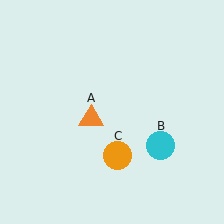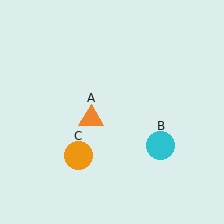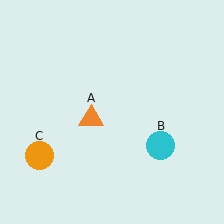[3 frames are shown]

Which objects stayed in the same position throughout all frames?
Orange triangle (object A) and cyan circle (object B) remained stationary.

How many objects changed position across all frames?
1 object changed position: orange circle (object C).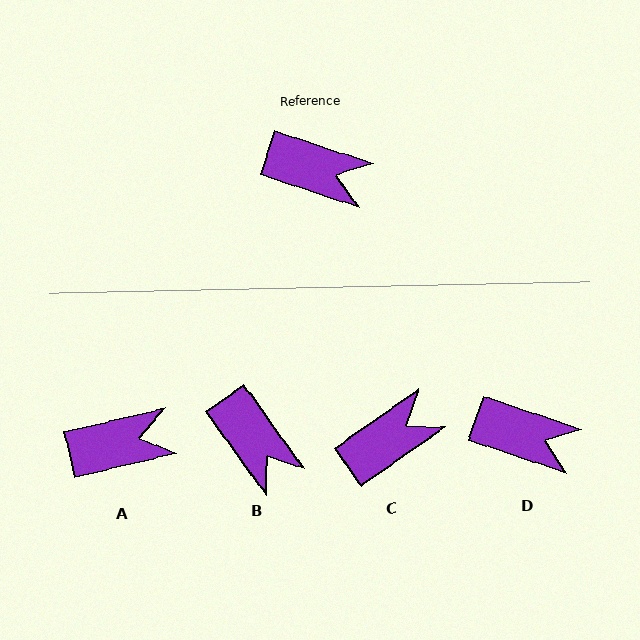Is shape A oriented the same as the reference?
No, it is off by about 32 degrees.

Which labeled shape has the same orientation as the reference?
D.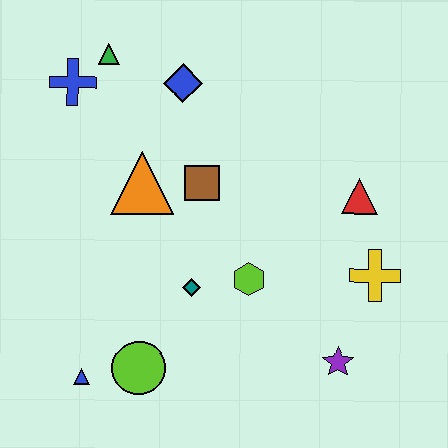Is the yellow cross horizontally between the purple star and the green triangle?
No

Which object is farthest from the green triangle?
The purple star is farthest from the green triangle.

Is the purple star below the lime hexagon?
Yes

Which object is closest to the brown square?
The orange triangle is closest to the brown square.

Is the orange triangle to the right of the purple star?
No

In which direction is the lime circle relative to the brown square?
The lime circle is below the brown square.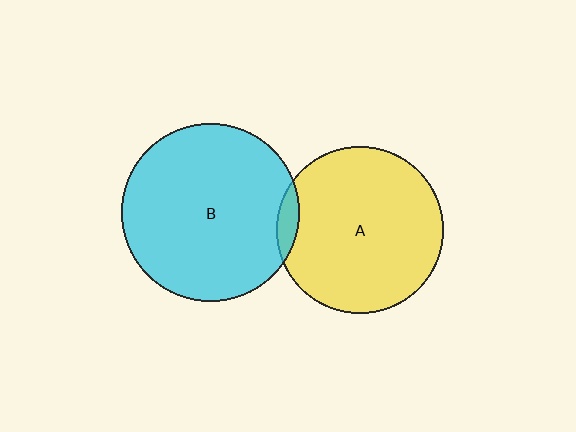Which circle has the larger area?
Circle B (cyan).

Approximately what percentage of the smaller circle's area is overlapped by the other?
Approximately 5%.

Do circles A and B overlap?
Yes.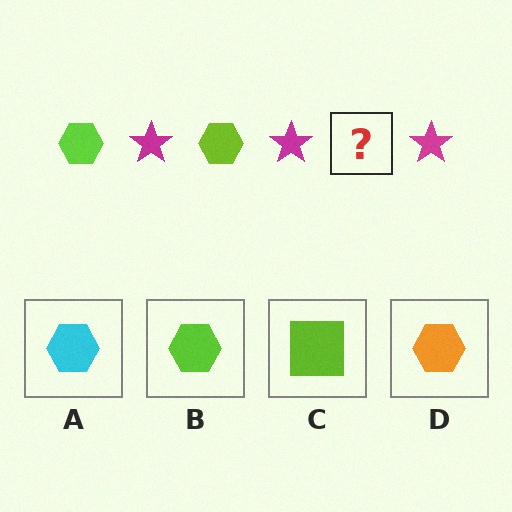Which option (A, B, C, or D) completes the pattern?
B.